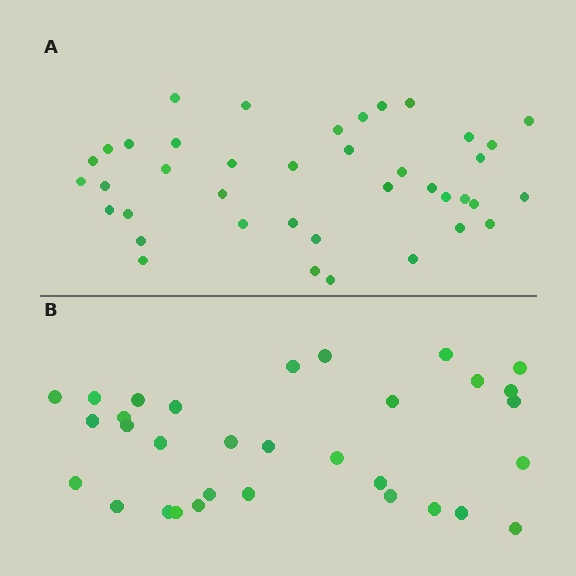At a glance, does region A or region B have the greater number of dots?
Region A (the top region) has more dots.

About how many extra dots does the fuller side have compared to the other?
Region A has roughly 8 or so more dots than region B.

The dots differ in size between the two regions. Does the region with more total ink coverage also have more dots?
No. Region B has more total ink coverage because its dots are larger, but region A actually contains more individual dots. Total area can be misleading — the number of items is what matters here.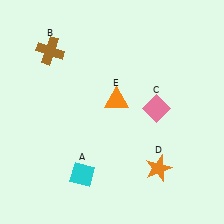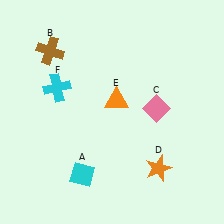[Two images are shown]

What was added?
A cyan cross (F) was added in Image 2.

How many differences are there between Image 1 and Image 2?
There is 1 difference between the two images.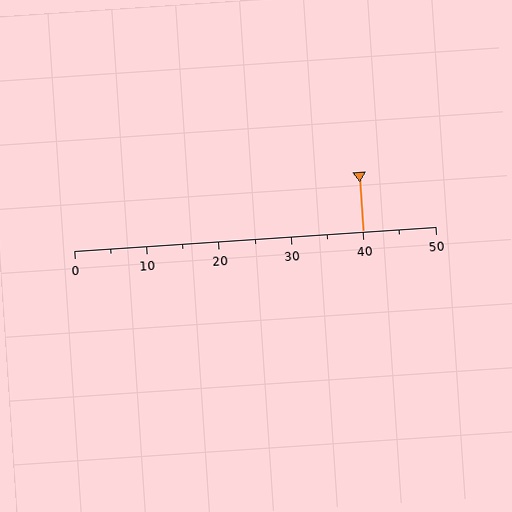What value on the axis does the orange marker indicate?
The marker indicates approximately 40.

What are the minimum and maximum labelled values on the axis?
The axis runs from 0 to 50.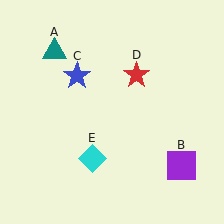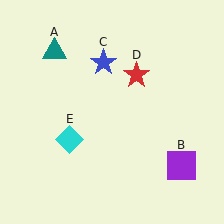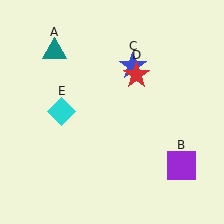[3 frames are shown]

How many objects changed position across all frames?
2 objects changed position: blue star (object C), cyan diamond (object E).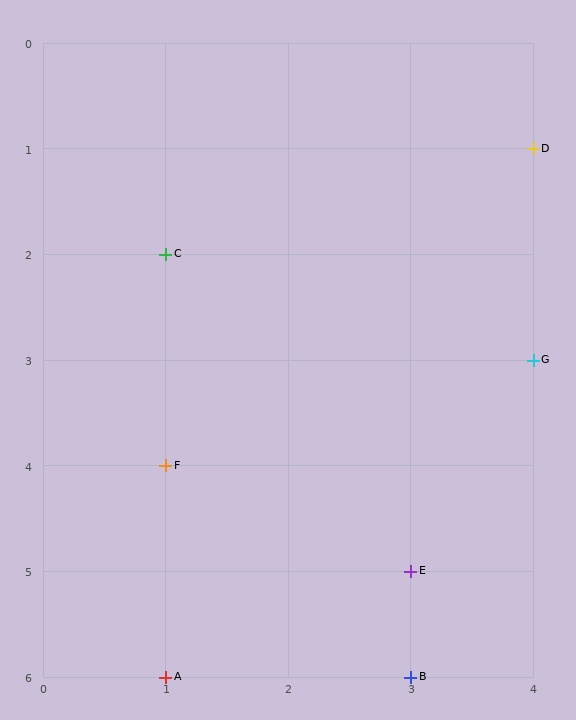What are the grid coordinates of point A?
Point A is at grid coordinates (1, 6).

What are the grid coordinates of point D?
Point D is at grid coordinates (4, 1).